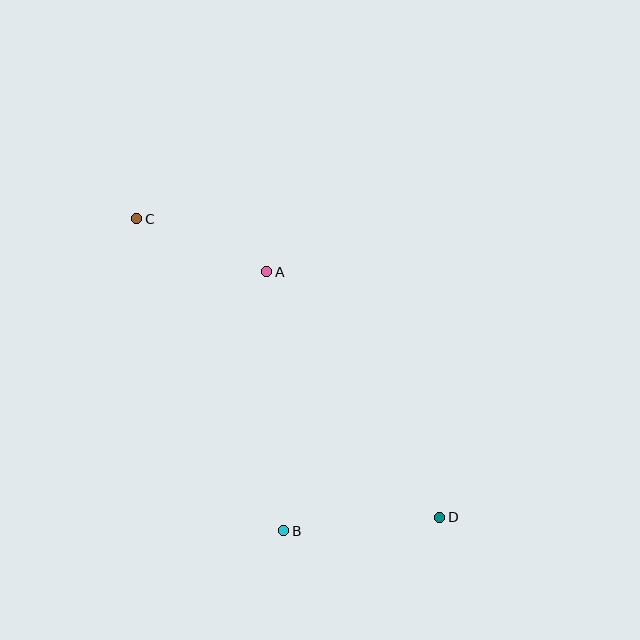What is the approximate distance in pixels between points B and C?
The distance between B and C is approximately 345 pixels.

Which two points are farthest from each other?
Points C and D are farthest from each other.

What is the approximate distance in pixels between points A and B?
The distance between A and B is approximately 259 pixels.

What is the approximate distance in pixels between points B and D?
The distance between B and D is approximately 157 pixels.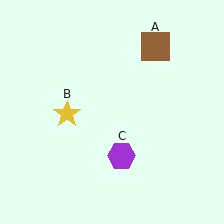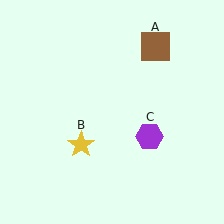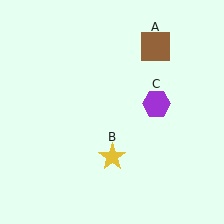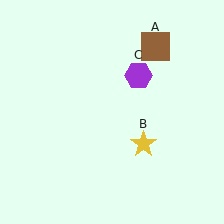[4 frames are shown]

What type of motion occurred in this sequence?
The yellow star (object B), purple hexagon (object C) rotated counterclockwise around the center of the scene.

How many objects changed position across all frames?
2 objects changed position: yellow star (object B), purple hexagon (object C).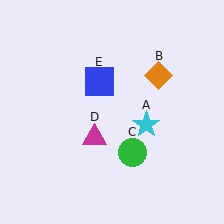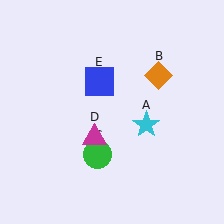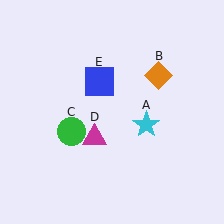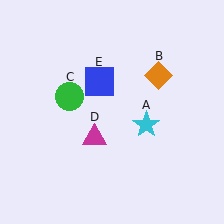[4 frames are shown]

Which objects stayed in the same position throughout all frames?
Cyan star (object A) and orange diamond (object B) and magenta triangle (object D) and blue square (object E) remained stationary.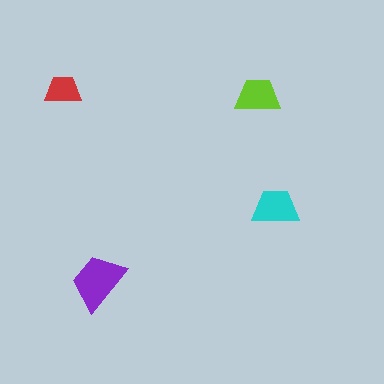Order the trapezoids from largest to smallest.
the purple one, the cyan one, the lime one, the red one.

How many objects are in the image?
There are 4 objects in the image.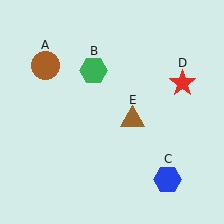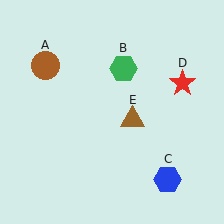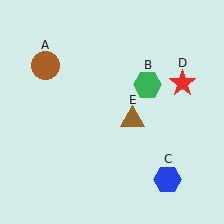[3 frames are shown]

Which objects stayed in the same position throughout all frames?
Brown circle (object A) and blue hexagon (object C) and red star (object D) and brown triangle (object E) remained stationary.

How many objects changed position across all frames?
1 object changed position: green hexagon (object B).